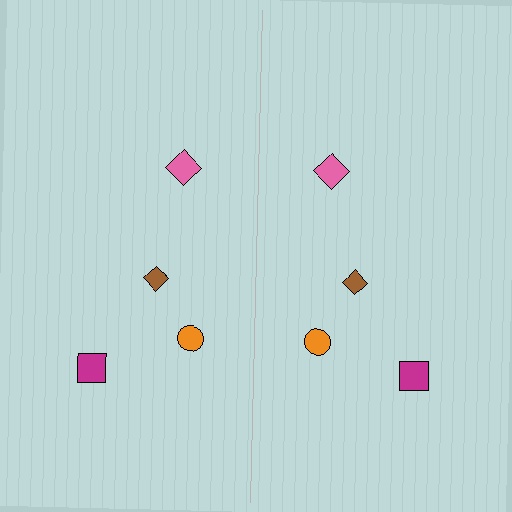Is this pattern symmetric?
Yes, this pattern has bilateral (reflection) symmetry.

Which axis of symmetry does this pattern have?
The pattern has a vertical axis of symmetry running through the center of the image.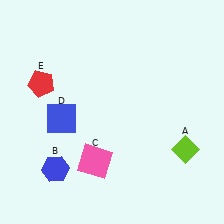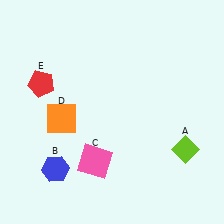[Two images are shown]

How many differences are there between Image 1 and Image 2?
There is 1 difference between the two images.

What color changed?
The square (D) changed from blue in Image 1 to orange in Image 2.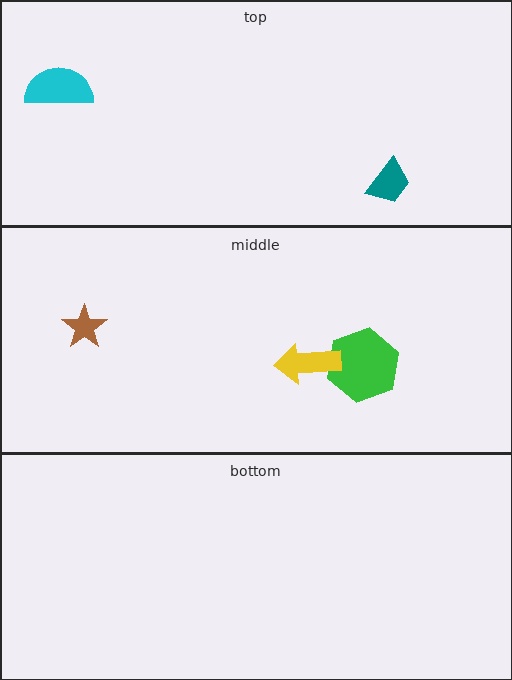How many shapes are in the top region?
2.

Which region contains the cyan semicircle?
The top region.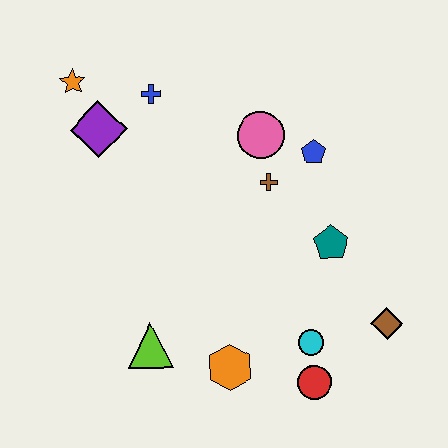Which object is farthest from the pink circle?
The red circle is farthest from the pink circle.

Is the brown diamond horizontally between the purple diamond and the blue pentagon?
No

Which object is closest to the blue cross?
The purple diamond is closest to the blue cross.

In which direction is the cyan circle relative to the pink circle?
The cyan circle is below the pink circle.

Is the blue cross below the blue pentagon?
No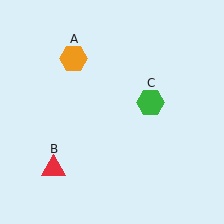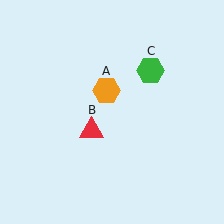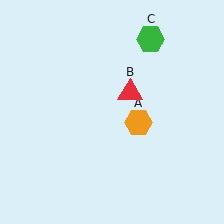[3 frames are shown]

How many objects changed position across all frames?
3 objects changed position: orange hexagon (object A), red triangle (object B), green hexagon (object C).